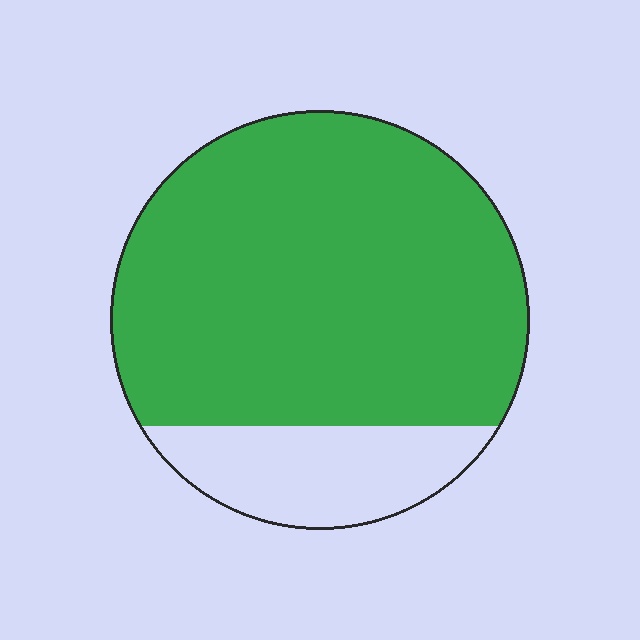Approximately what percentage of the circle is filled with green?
Approximately 80%.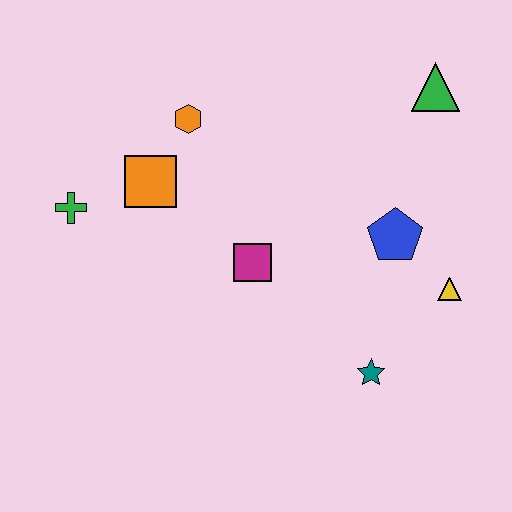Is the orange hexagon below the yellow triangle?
No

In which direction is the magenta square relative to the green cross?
The magenta square is to the right of the green cross.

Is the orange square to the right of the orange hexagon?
No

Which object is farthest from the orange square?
The yellow triangle is farthest from the orange square.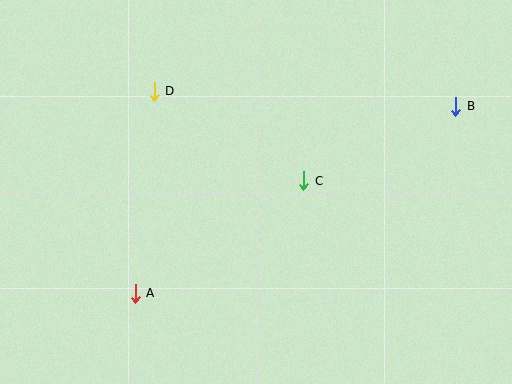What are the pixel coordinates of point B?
Point B is at (456, 106).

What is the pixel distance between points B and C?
The distance between B and C is 169 pixels.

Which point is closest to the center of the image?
Point C at (304, 181) is closest to the center.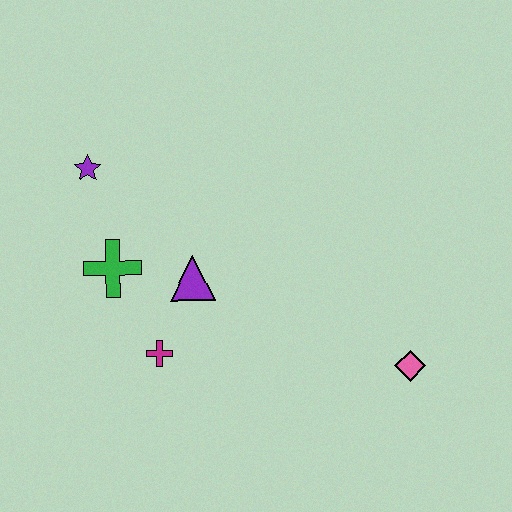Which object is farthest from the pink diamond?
The purple star is farthest from the pink diamond.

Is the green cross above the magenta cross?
Yes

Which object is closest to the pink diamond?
The purple triangle is closest to the pink diamond.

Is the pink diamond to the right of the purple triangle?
Yes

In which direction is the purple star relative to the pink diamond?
The purple star is to the left of the pink diamond.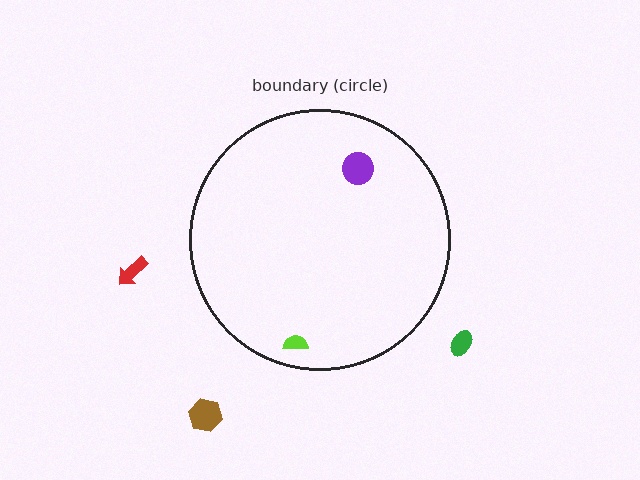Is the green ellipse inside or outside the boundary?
Outside.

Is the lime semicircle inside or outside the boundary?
Inside.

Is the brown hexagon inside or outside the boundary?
Outside.